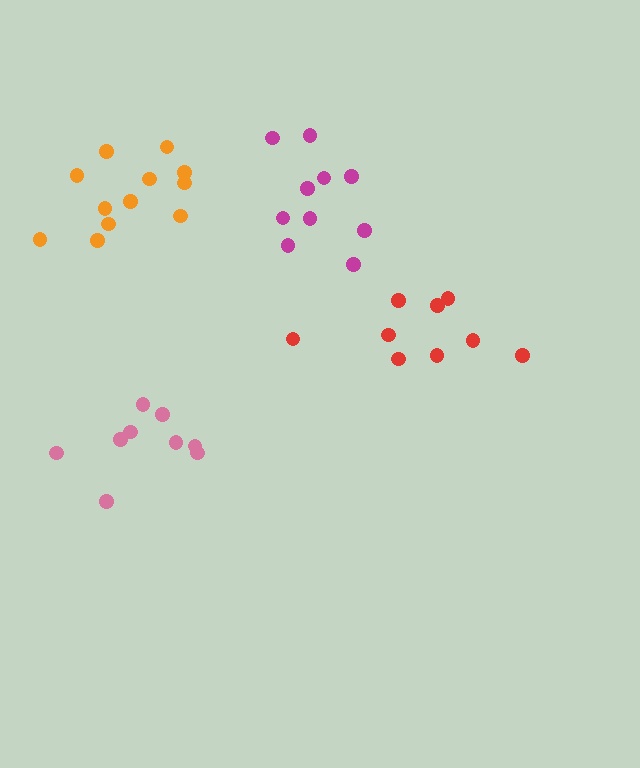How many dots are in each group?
Group 1: 9 dots, Group 2: 10 dots, Group 3: 9 dots, Group 4: 12 dots (40 total).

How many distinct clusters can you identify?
There are 4 distinct clusters.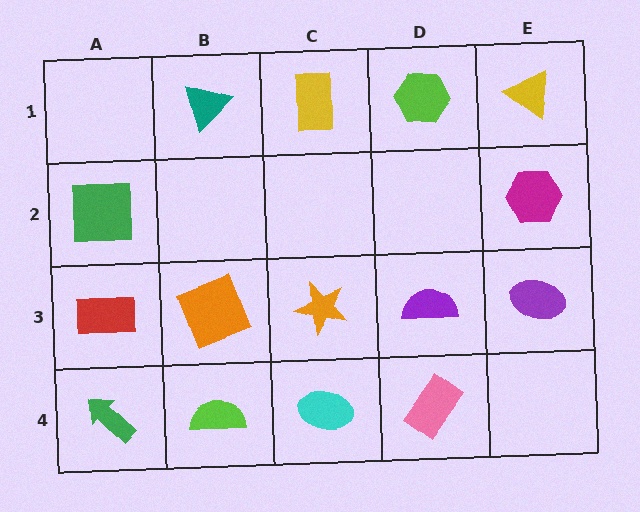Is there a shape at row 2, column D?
No, that cell is empty.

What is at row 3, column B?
An orange square.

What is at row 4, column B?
A lime semicircle.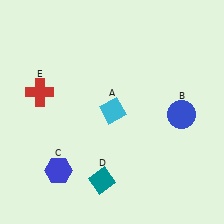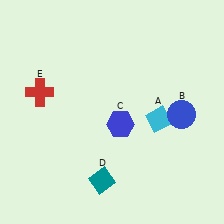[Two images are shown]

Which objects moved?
The objects that moved are: the cyan diamond (A), the blue hexagon (C).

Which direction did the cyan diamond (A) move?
The cyan diamond (A) moved right.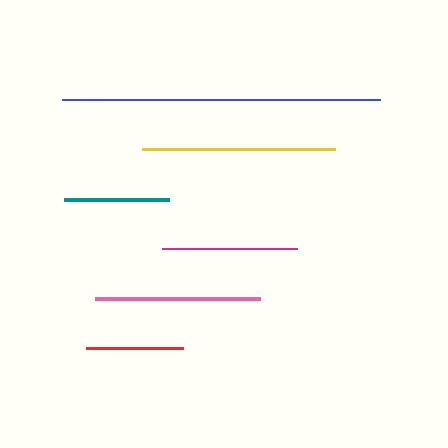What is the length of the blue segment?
The blue segment is approximately 318 pixels long.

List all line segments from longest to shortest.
From longest to shortest: blue, yellow, pink, magenta, teal, red.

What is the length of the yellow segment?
The yellow segment is approximately 192 pixels long.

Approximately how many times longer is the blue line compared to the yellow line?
The blue line is approximately 1.7 times the length of the yellow line.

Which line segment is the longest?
The blue line is the longest at approximately 318 pixels.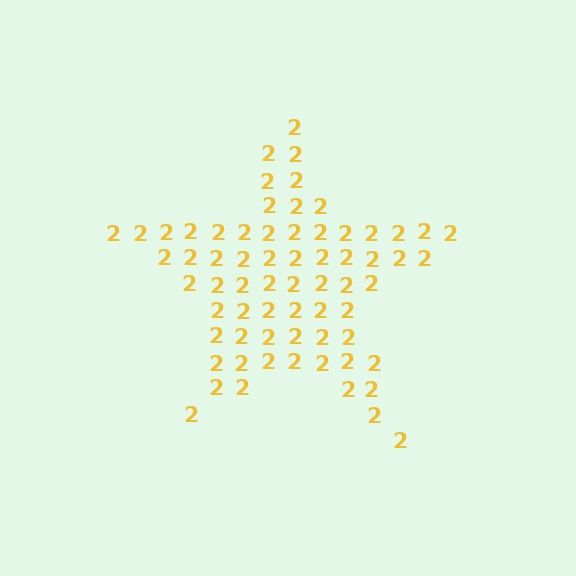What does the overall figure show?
The overall figure shows a star.